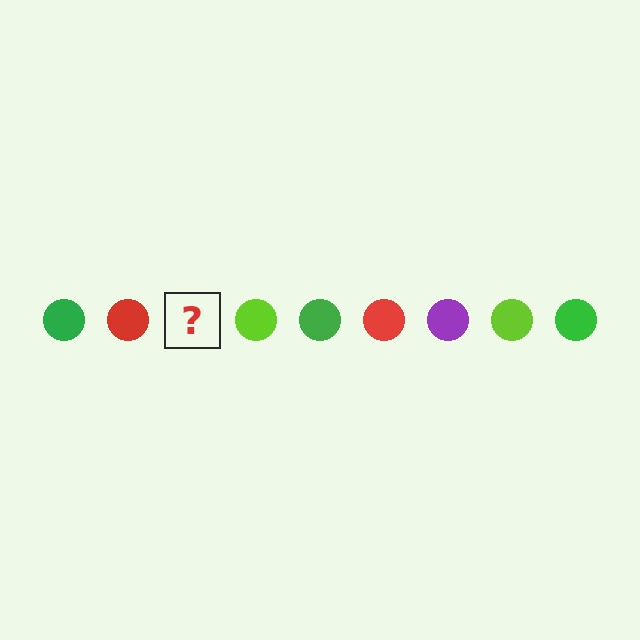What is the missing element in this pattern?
The missing element is a purple circle.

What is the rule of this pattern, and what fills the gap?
The rule is that the pattern cycles through green, red, purple, lime circles. The gap should be filled with a purple circle.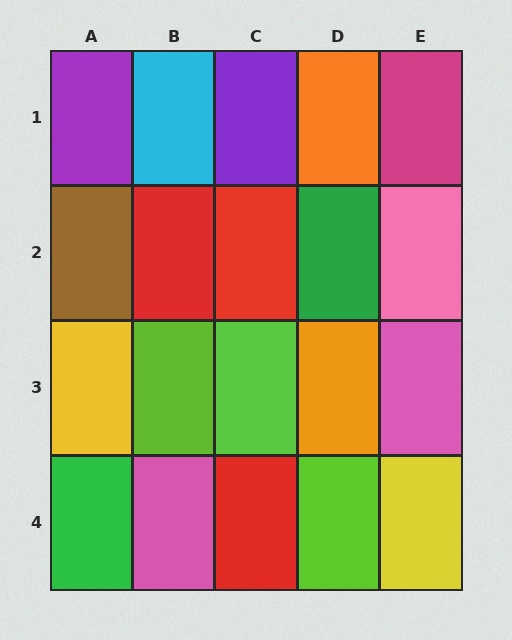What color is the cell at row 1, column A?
Purple.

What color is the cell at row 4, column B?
Pink.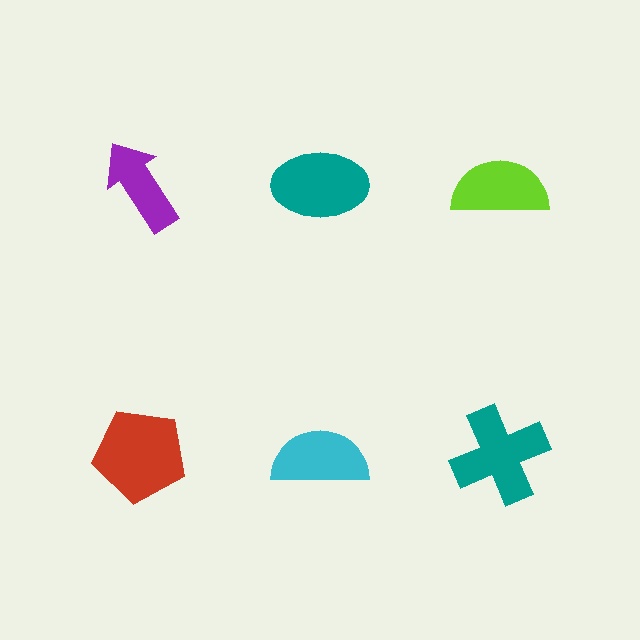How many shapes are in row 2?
3 shapes.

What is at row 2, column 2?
A cyan semicircle.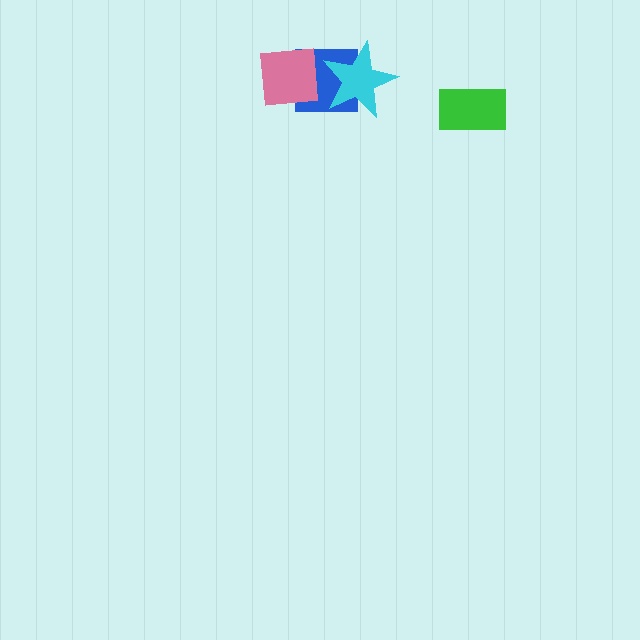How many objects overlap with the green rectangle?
0 objects overlap with the green rectangle.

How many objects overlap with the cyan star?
2 objects overlap with the cyan star.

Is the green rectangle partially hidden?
No, no other shape covers it.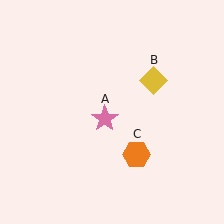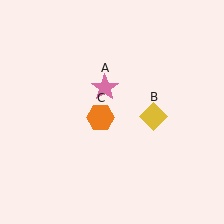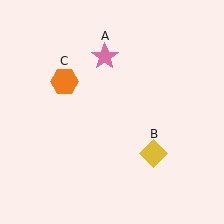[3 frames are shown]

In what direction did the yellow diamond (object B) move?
The yellow diamond (object B) moved down.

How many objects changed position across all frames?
3 objects changed position: pink star (object A), yellow diamond (object B), orange hexagon (object C).